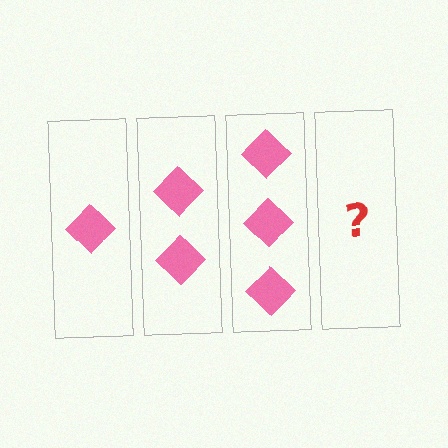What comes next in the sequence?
The next element should be 4 diamonds.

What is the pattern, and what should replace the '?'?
The pattern is that each step adds one more diamond. The '?' should be 4 diamonds.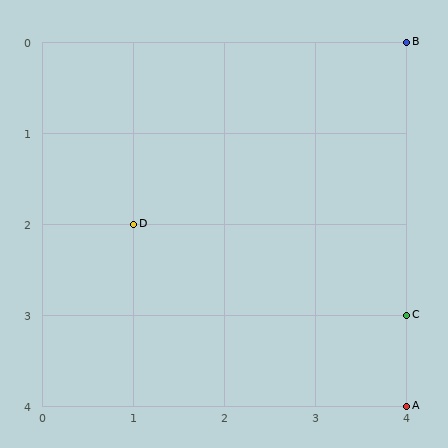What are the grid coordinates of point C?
Point C is at grid coordinates (4, 3).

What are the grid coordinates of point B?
Point B is at grid coordinates (4, 0).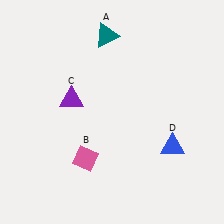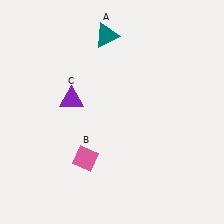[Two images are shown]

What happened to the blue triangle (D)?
The blue triangle (D) was removed in Image 2. It was in the bottom-right area of Image 1.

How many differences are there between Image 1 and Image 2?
There is 1 difference between the two images.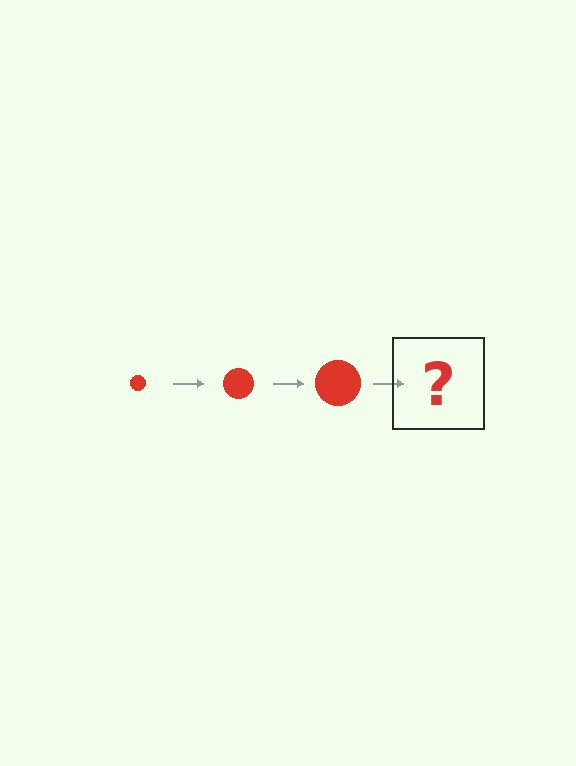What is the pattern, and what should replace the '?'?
The pattern is that the circle gets progressively larger each step. The '?' should be a red circle, larger than the previous one.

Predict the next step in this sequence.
The next step is a red circle, larger than the previous one.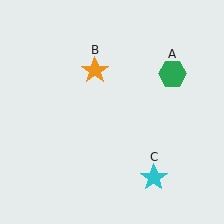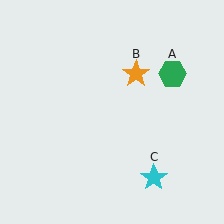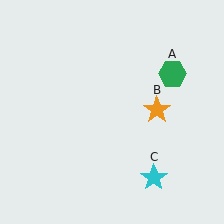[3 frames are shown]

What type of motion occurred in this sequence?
The orange star (object B) rotated clockwise around the center of the scene.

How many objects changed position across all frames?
1 object changed position: orange star (object B).